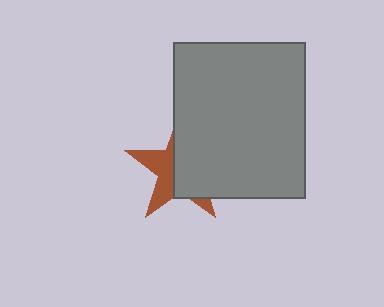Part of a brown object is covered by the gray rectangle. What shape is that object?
It is a star.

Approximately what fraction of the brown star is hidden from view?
Roughly 58% of the brown star is hidden behind the gray rectangle.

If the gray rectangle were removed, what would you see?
You would see the complete brown star.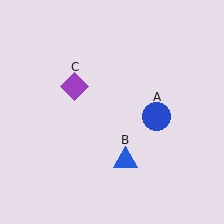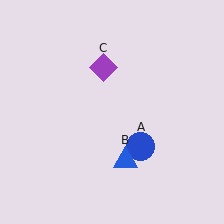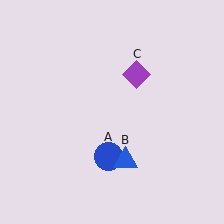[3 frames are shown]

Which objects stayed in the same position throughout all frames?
Blue triangle (object B) remained stationary.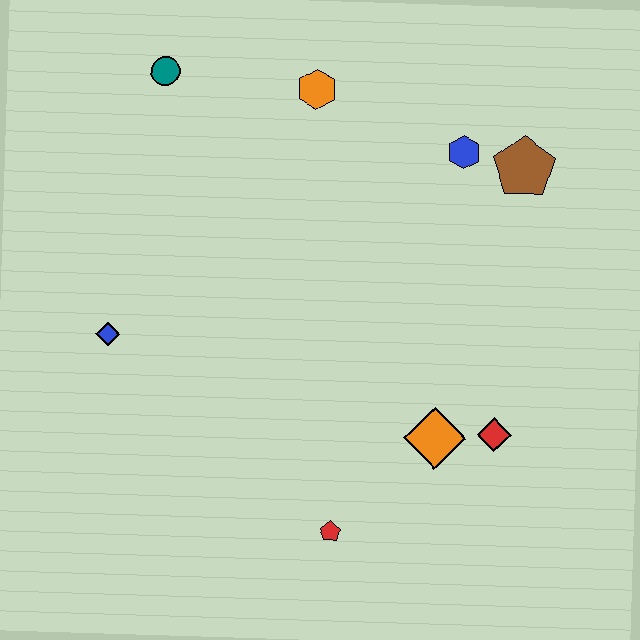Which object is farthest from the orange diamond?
The teal circle is farthest from the orange diamond.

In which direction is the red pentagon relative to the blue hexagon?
The red pentagon is below the blue hexagon.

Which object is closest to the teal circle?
The orange hexagon is closest to the teal circle.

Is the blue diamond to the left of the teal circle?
Yes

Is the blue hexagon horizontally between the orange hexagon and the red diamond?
Yes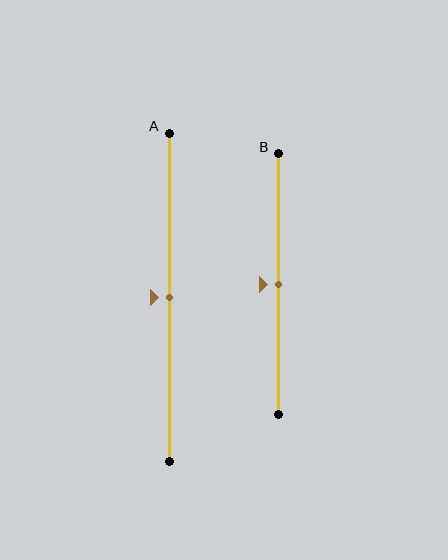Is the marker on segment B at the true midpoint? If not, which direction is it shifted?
Yes, the marker on segment B is at the true midpoint.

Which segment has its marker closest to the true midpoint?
Segment A has its marker closest to the true midpoint.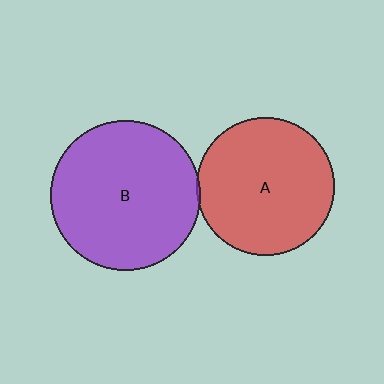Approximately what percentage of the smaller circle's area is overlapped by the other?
Approximately 5%.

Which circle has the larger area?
Circle B (purple).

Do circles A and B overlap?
Yes.